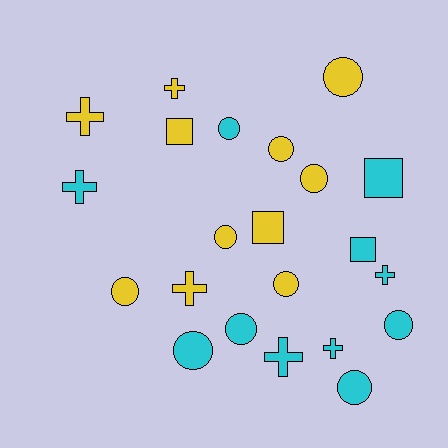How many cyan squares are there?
There are 2 cyan squares.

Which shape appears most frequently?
Circle, with 11 objects.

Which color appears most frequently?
Cyan, with 11 objects.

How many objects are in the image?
There are 22 objects.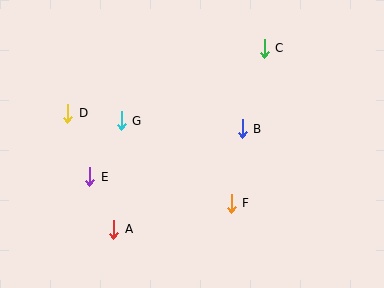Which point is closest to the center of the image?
Point B at (242, 129) is closest to the center.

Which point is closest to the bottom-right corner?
Point F is closest to the bottom-right corner.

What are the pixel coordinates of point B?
Point B is at (242, 129).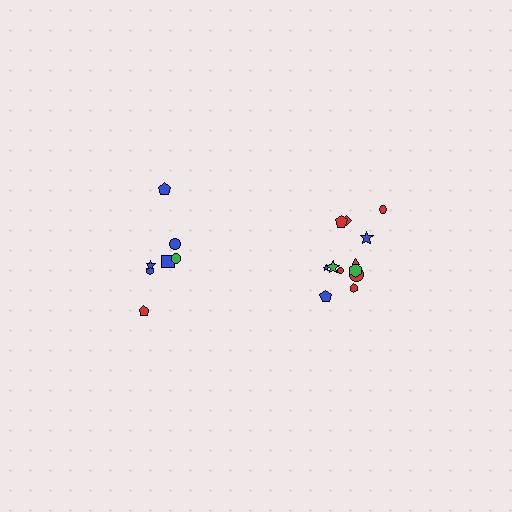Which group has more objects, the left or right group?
The right group.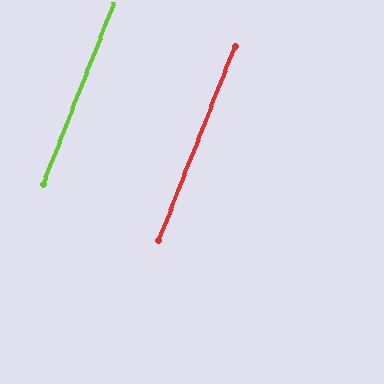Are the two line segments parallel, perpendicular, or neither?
Parallel — their directions differ by only 0.3°.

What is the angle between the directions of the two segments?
Approximately 0 degrees.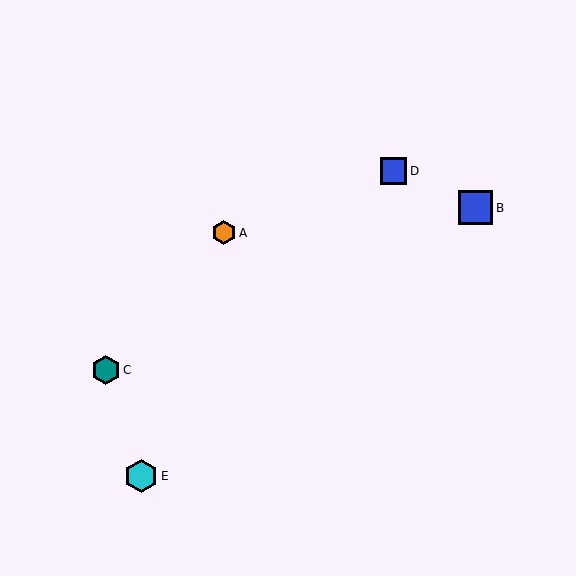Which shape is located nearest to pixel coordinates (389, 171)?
The blue square (labeled D) at (394, 171) is nearest to that location.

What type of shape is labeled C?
Shape C is a teal hexagon.